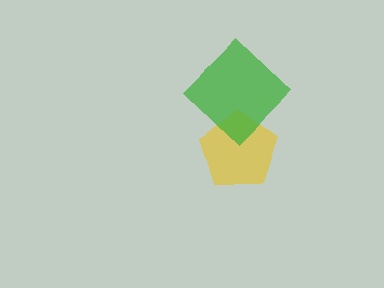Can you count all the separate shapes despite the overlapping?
Yes, there are 2 separate shapes.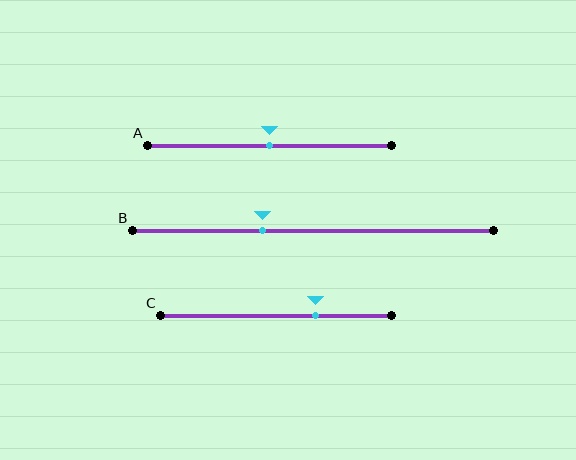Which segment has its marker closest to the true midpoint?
Segment A has its marker closest to the true midpoint.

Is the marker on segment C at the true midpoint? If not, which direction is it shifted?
No, the marker on segment C is shifted to the right by about 17% of the segment length.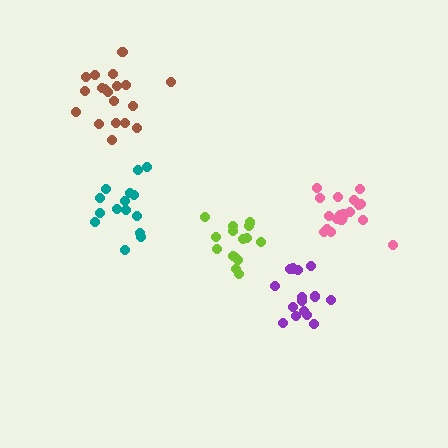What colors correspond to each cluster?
The clusters are colored: teal, pink, purple, lime, brown.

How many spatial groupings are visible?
There are 5 spatial groupings.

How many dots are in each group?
Group 1: 15 dots, Group 2: 20 dots, Group 3: 16 dots, Group 4: 15 dots, Group 5: 19 dots (85 total).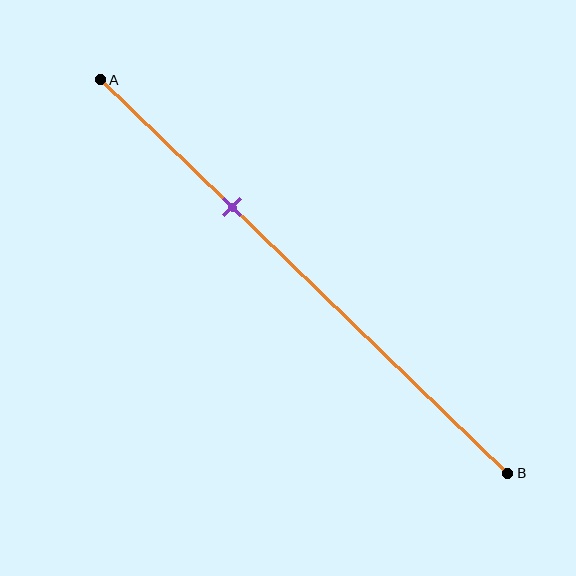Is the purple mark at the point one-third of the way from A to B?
Yes, the mark is approximately at the one-third point.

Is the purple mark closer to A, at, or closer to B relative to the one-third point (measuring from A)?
The purple mark is approximately at the one-third point of segment AB.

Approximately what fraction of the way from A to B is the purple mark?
The purple mark is approximately 30% of the way from A to B.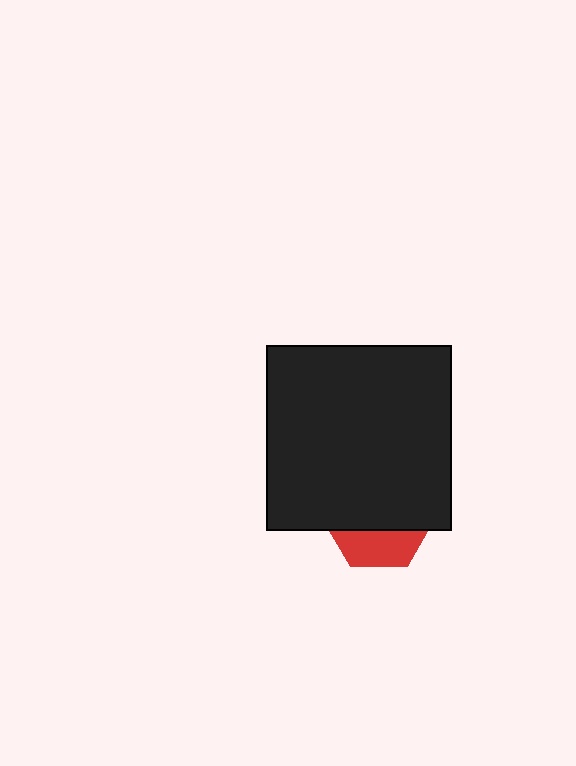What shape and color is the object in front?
The object in front is a black square.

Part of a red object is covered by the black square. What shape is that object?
It is a hexagon.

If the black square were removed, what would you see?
You would see the complete red hexagon.